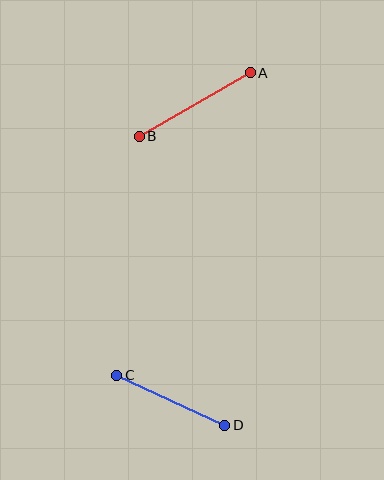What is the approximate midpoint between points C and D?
The midpoint is at approximately (171, 400) pixels.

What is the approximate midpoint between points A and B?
The midpoint is at approximately (195, 105) pixels.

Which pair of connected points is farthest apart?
Points A and B are farthest apart.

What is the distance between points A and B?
The distance is approximately 128 pixels.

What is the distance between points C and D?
The distance is approximately 119 pixels.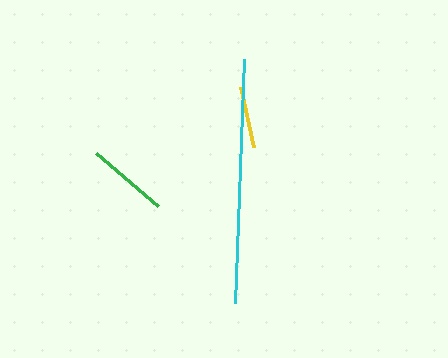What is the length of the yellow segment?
The yellow segment is approximately 62 pixels long.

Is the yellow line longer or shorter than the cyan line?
The cyan line is longer than the yellow line.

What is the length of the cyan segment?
The cyan segment is approximately 244 pixels long.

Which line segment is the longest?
The cyan line is the longest at approximately 244 pixels.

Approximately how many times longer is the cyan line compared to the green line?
The cyan line is approximately 3.0 times the length of the green line.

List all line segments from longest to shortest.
From longest to shortest: cyan, green, yellow.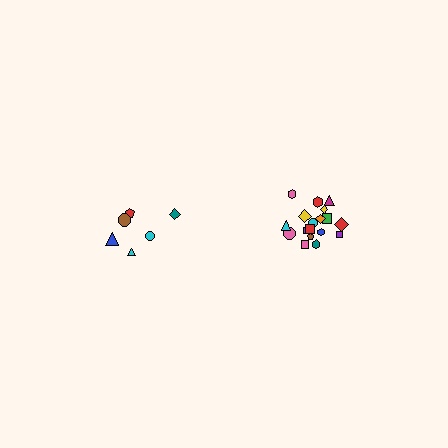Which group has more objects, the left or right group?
The right group.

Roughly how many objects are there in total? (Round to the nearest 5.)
Roughly 25 objects in total.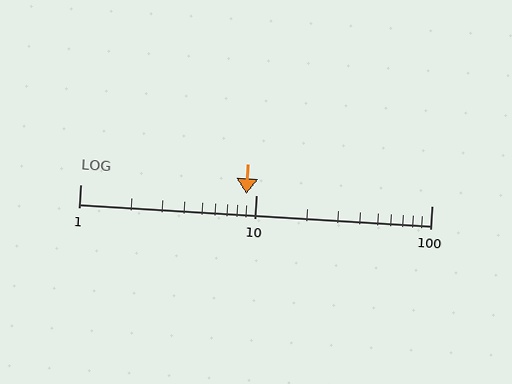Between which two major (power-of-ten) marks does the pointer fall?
The pointer is between 1 and 10.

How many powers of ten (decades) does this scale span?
The scale spans 2 decades, from 1 to 100.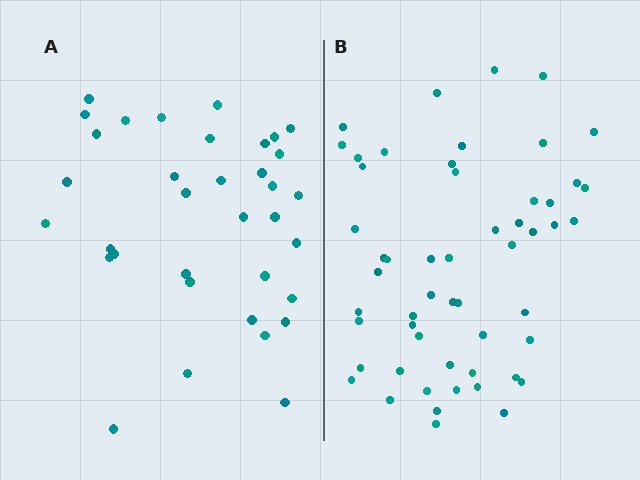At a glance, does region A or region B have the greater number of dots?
Region B (the right region) has more dots.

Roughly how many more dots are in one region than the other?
Region B has approximately 20 more dots than region A.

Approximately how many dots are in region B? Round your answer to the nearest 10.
About 50 dots. (The exact count is 54, which rounds to 50.)